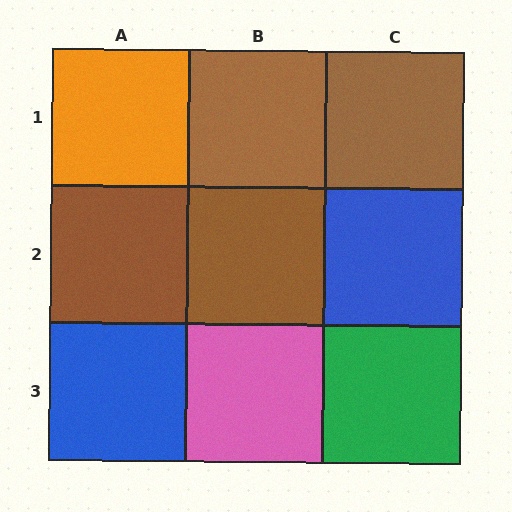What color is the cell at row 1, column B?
Brown.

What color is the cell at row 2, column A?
Brown.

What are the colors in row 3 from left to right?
Blue, pink, green.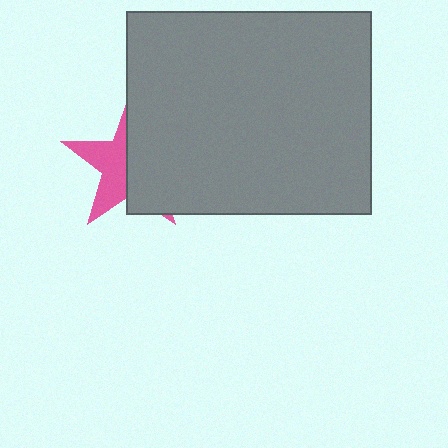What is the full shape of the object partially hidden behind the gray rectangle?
The partially hidden object is a pink star.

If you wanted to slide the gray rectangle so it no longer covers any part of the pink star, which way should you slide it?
Slide it right — that is the most direct way to separate the two shapes.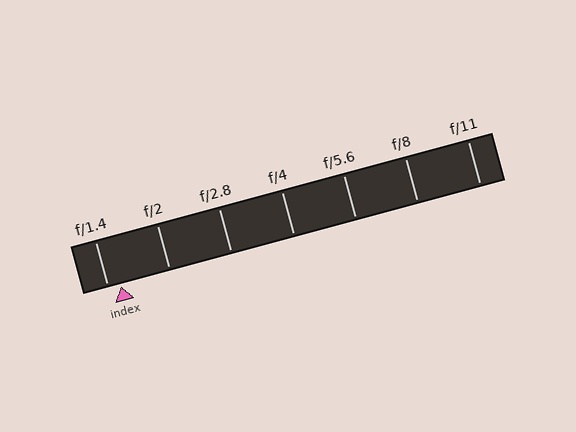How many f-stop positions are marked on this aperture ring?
There are 7 f-stop positions marked.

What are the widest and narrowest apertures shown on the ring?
The widest aperture shown is f/1.4 and the narrowest is f/11.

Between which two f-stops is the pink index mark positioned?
The index mark is between f/1.4 and f/2.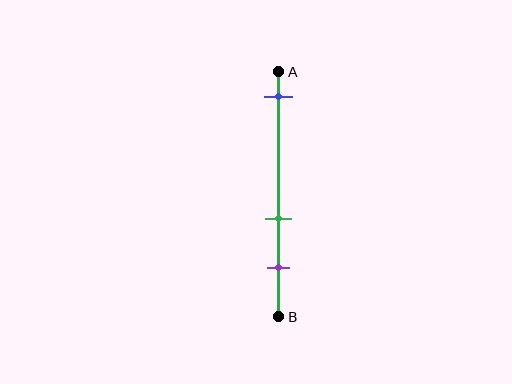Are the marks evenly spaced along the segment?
No, the marks are not evenly spaced.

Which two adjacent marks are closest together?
The green and purple marks are the closest adjacent pair.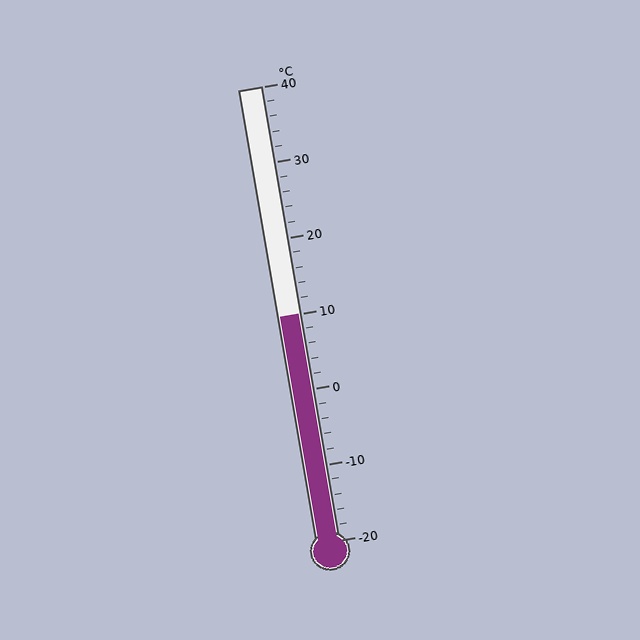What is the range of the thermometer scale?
The thermometer scale ranges from -20°C to 40°C.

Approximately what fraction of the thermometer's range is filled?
The thermometer is filled to approximately 50% of its range.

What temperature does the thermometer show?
The thermometer shows approximately 10°C.